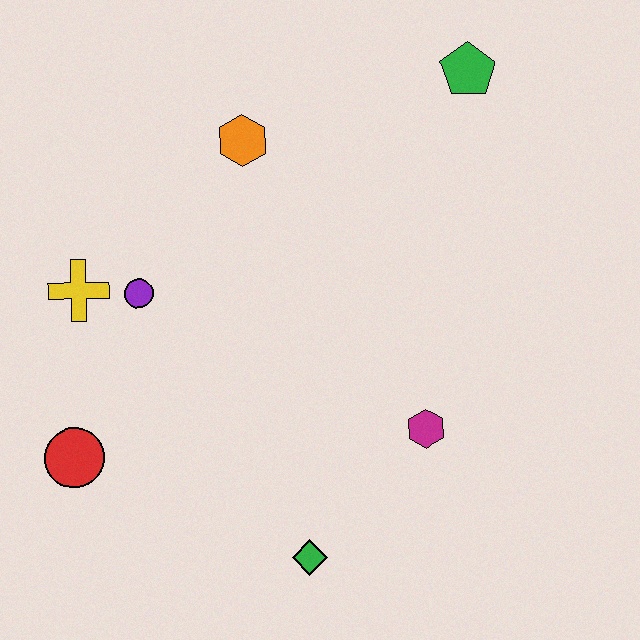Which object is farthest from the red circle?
The green pentagon is farthest from the red circle.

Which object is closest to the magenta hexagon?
The green diamond is closest to the magenta hexagon.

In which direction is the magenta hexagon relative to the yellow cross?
The magenta hexagon is to the right of the yellow cross.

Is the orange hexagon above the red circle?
Yes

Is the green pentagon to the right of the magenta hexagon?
Yes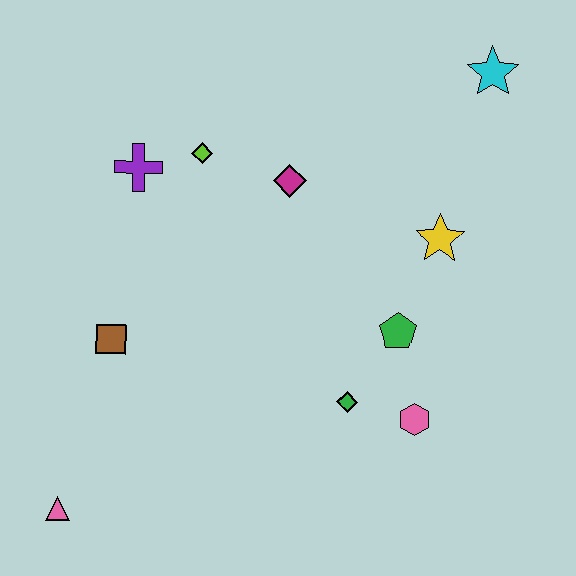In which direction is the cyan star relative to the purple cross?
The cyan star is to the right of the purple cross.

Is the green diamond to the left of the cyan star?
Yes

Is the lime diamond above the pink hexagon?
Yes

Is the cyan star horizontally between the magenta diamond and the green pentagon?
No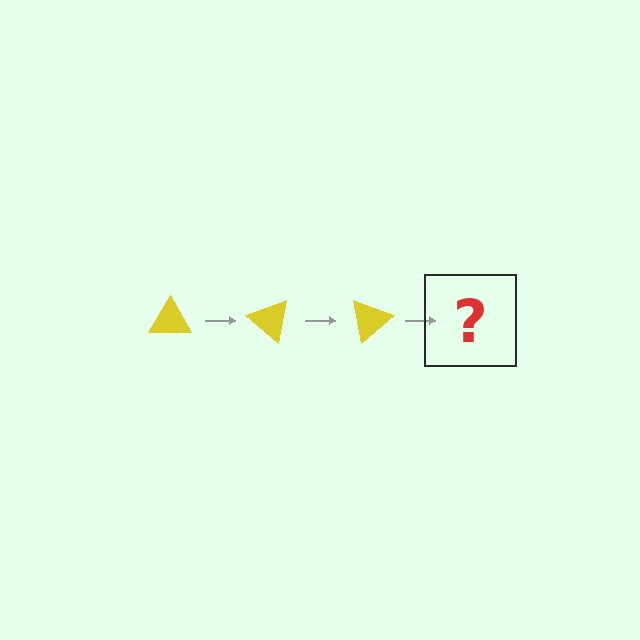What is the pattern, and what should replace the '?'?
The pattern is that the triangle rotates 40 degrees each step. The '?' should be a yellow triangle rotated 120 degrees.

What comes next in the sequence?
The next element should be a yellow triangle rotated 120 degrees.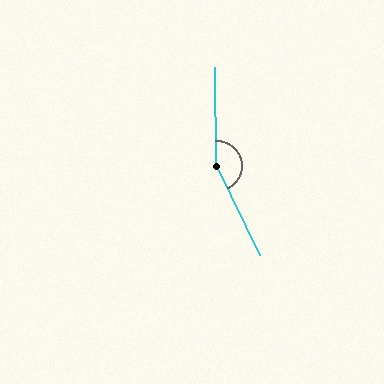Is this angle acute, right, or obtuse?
It is obtuse.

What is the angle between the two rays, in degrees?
Approximately 155 degrees.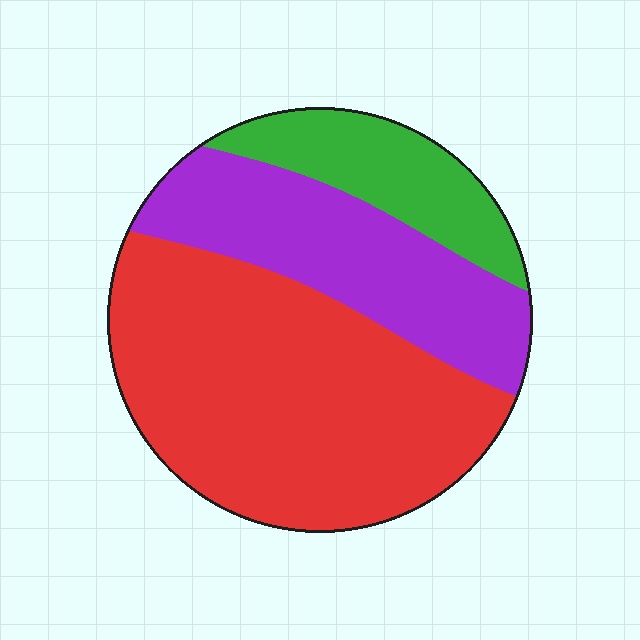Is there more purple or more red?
Red.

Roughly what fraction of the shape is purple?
Purple covers 29% of the shape.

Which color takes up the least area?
Green, at roughly 15%.